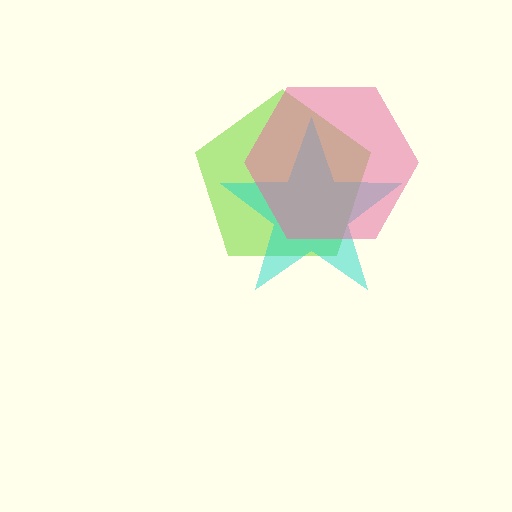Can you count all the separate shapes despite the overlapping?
Yes, there are 3 separate shapes.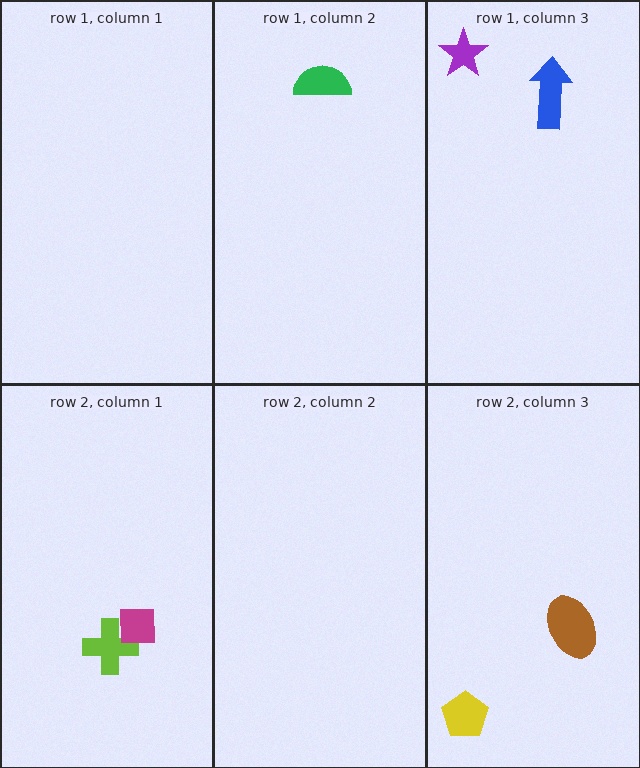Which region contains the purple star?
The row 1, column 3 region.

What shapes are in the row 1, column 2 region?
The green semicircle.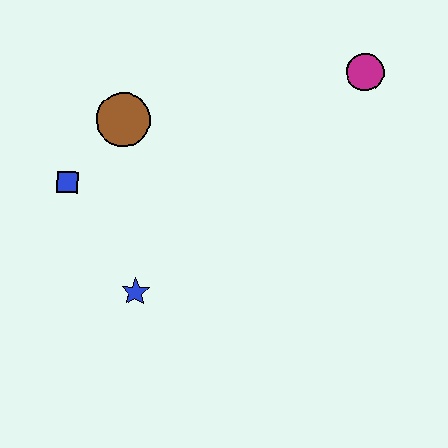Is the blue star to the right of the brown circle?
Yes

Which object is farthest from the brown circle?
The magenta circle is farthest from the brown circle.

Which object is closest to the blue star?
The blue square is closest to the blue star.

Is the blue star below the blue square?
Yes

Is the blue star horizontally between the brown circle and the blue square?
No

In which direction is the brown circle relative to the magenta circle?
The brown circle is to the left of the magenta circle.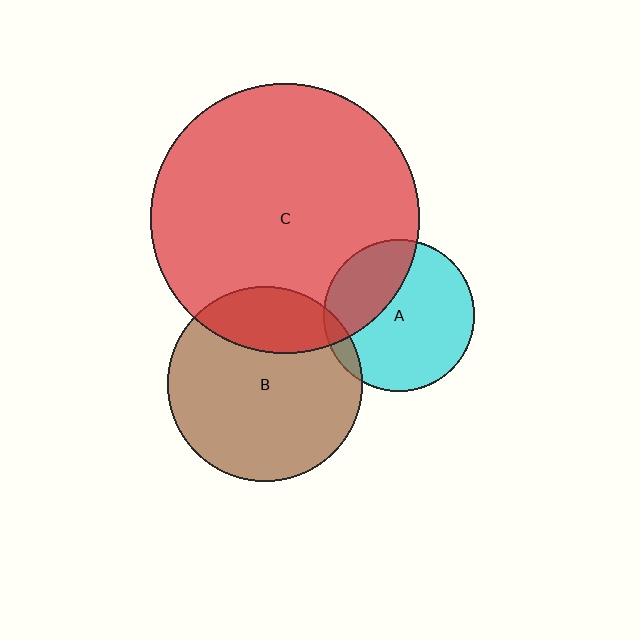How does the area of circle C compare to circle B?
Approximately 1.9 times.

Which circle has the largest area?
Circle C (red).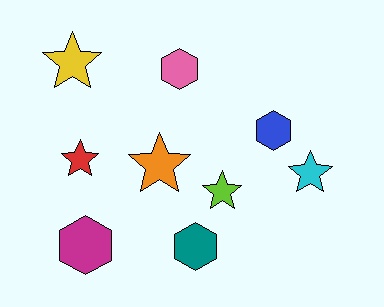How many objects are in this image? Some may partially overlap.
There are 9 objects.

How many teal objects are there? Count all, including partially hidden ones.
There is 1 teal object.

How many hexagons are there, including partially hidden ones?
There are 4 hexagons.